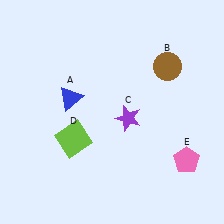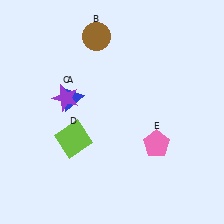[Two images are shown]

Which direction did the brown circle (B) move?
The brown circle (B) moved left.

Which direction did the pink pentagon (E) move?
The pink pentagon (E) moved left.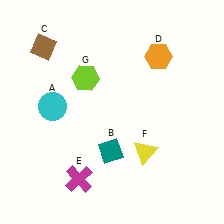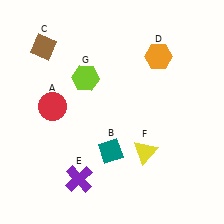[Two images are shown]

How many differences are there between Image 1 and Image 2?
There are 2 differences between the two images.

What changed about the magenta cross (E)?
In Image 1, E is magenta. In Image 2, it changed to purple.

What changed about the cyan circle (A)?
In Image 1, A is cyan. In Image 2, it changed to red.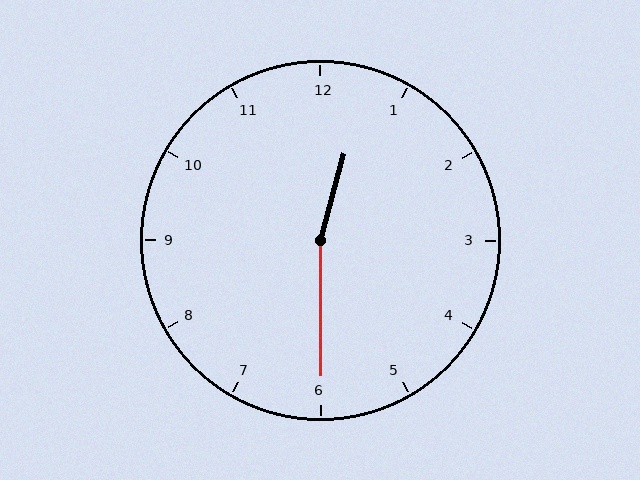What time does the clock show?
12:30.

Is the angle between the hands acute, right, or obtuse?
It is obtuse.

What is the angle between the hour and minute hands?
Approximately 165 degrees.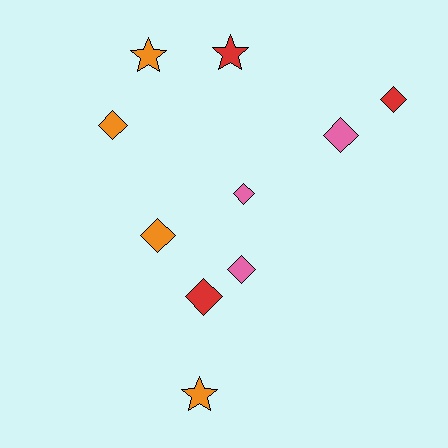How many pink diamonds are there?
There are 3 pink diamonds.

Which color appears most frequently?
Orange, with 4 objects.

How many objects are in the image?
There are 10 objects.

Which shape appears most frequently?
Diamond, with 7 objects.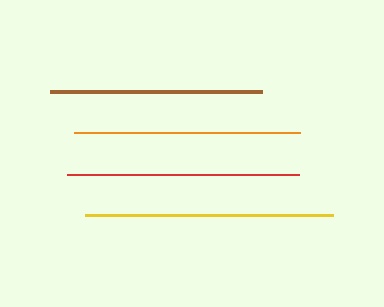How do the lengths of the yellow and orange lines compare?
The yellow and orange lines are approximately the same length.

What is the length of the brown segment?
The brown segment is approximately 212 pixels long.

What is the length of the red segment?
The red segment is approximately 232 pixels long.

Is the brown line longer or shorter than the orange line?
The orange line is longer than the brown line.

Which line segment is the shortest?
The brown line is the shortest at approximately 212 pixels.